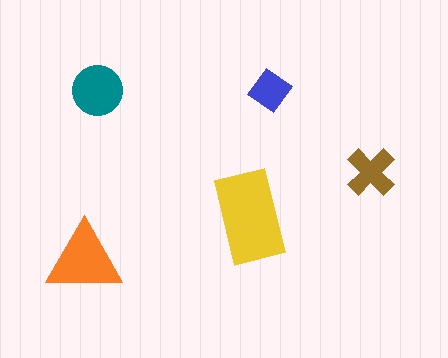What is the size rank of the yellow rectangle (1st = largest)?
1st.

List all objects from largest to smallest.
The yellow rectangle, the orange triangle, the teal circle, the brown cross, the blue diamond.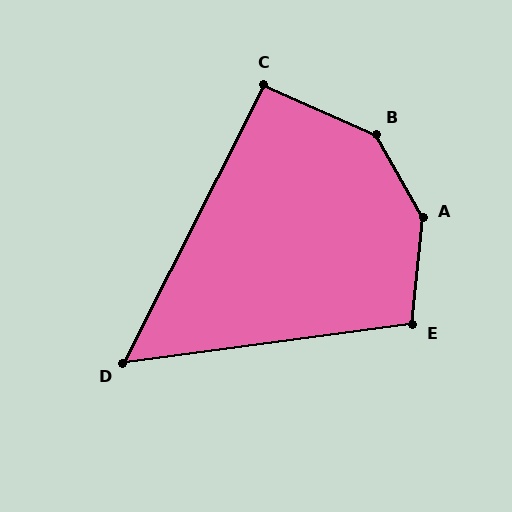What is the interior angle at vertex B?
Approximately 143 degrees (obtuse).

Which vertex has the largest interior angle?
A, at approximately 145 degrees.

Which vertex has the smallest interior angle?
D, at approximately 56 degrees.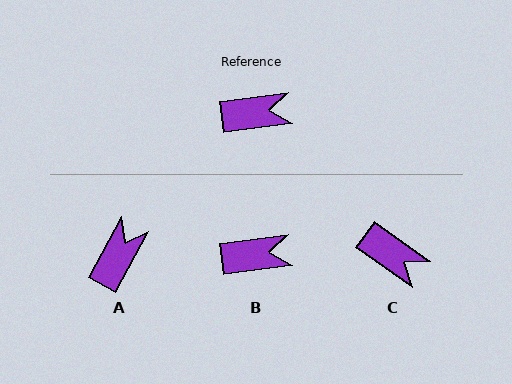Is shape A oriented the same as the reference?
No, it is off by about 54 degrees.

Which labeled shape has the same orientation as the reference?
B.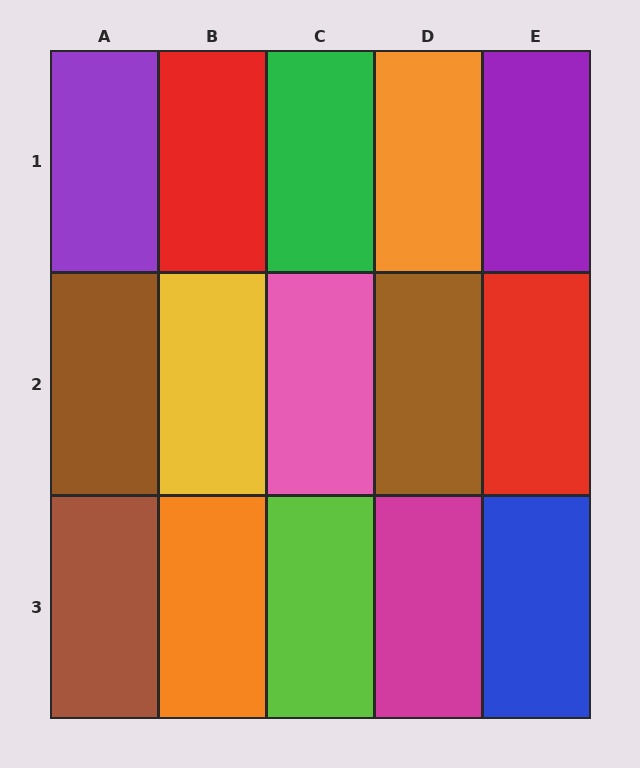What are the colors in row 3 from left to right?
Brown, orange, lime, magenta, blue.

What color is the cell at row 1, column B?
Red.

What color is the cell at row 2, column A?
Brown.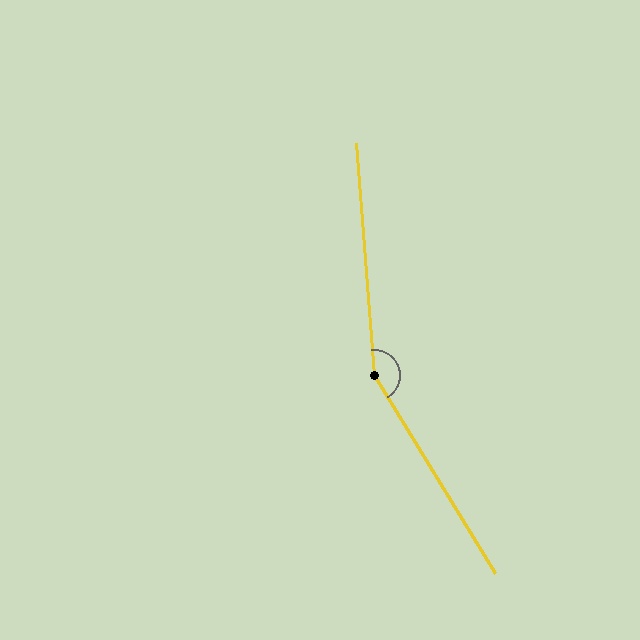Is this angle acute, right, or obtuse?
It is obtuse.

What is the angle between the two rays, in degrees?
Approximately 153 degrees.